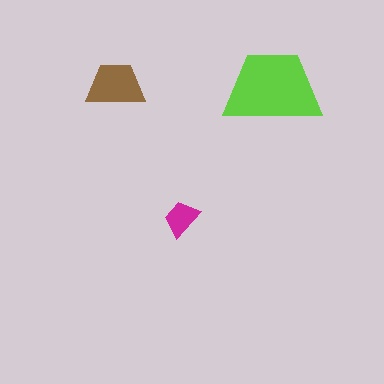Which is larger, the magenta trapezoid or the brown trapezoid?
The brown one.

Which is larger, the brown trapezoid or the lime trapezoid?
The lime one.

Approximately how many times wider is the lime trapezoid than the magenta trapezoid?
About 2.5 times wider.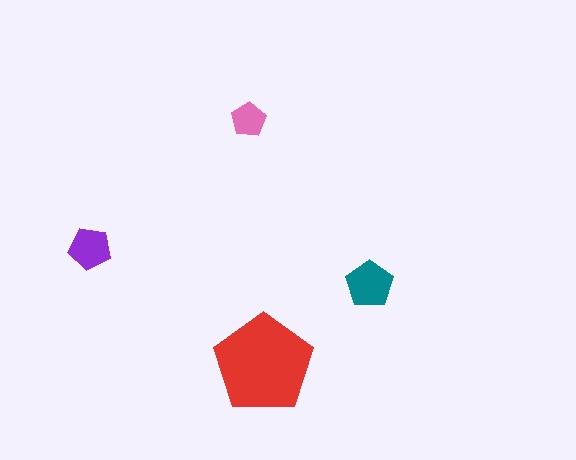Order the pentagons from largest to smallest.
the red one, the teal one, the purple one, the pink one.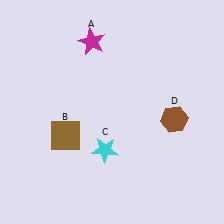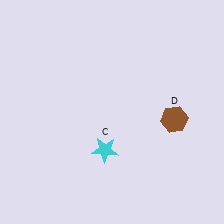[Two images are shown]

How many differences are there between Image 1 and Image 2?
There are 2 differences between the two images.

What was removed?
The magenta star (A), the brown square (B) were removed in Image 2.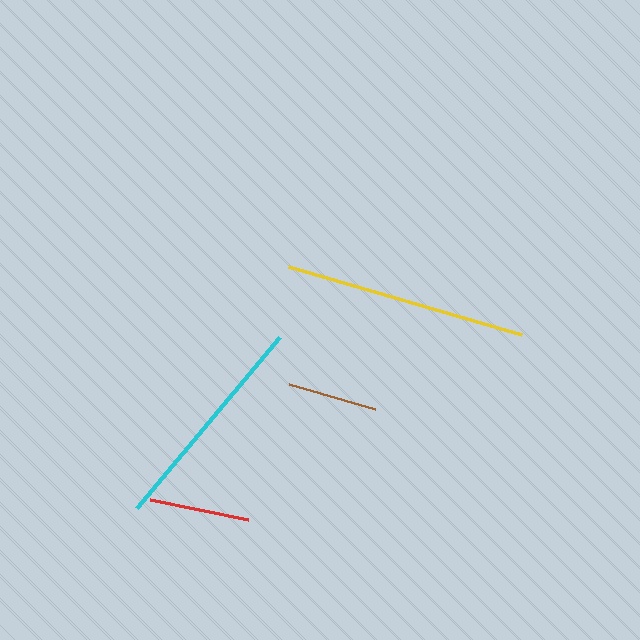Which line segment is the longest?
The yellow line is the longest at approximately 243 pixels.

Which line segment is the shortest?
The brown line is the shortest at approximately 89 pixels.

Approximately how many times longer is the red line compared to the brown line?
The red line is approximately 1.1 times the length of the brown line.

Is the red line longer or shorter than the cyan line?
The cyan line is longer than the red line.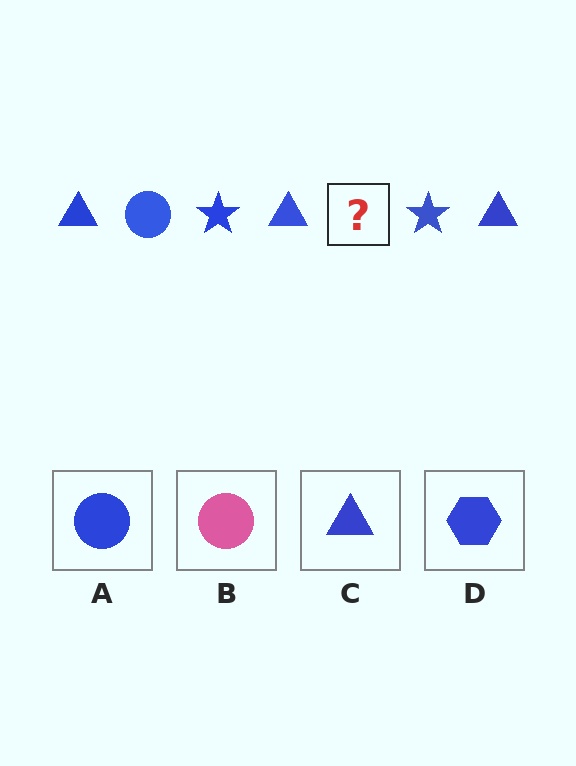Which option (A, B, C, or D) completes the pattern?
A.